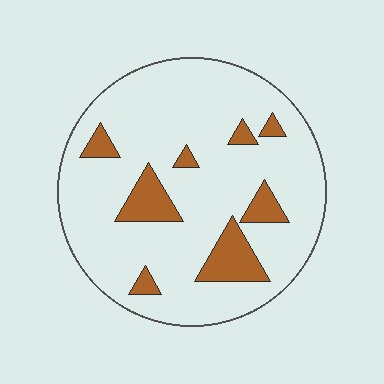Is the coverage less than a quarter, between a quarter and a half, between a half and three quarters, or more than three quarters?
Less than a quarter.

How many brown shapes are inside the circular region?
8.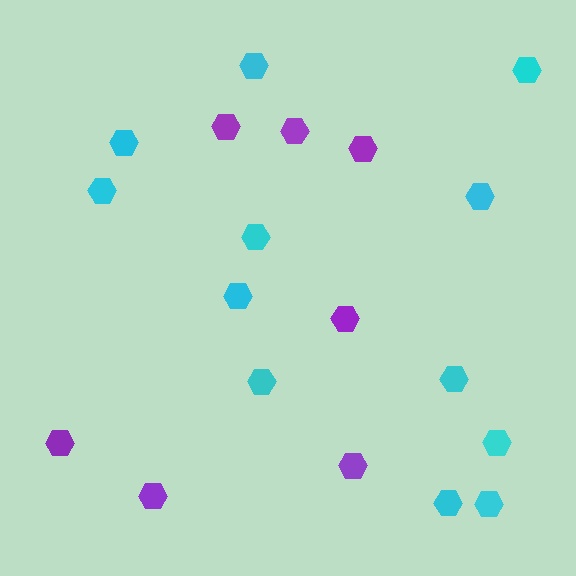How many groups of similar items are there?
There are 2 groups: one group of cyan hexagons (12) and one group of purple hexagons (7).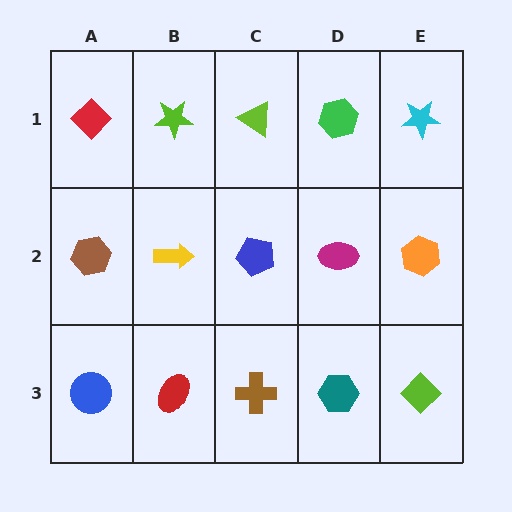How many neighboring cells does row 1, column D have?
3.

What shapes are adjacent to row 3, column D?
A magenta ellipse (row 2, column D), a brown cross (row 3, column C), a lime diamond (row 3, column E).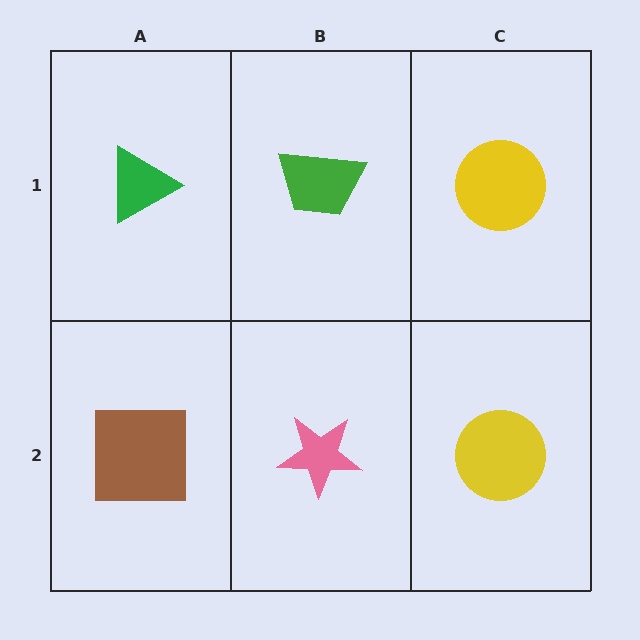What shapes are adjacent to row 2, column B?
A green trapezoid (row 1, column B), a brown square (row 2, column A), a yellow circle (row 2, column C).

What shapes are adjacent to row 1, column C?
A yellow circle (row 2, column C), a green trapezoid (row 1, column B).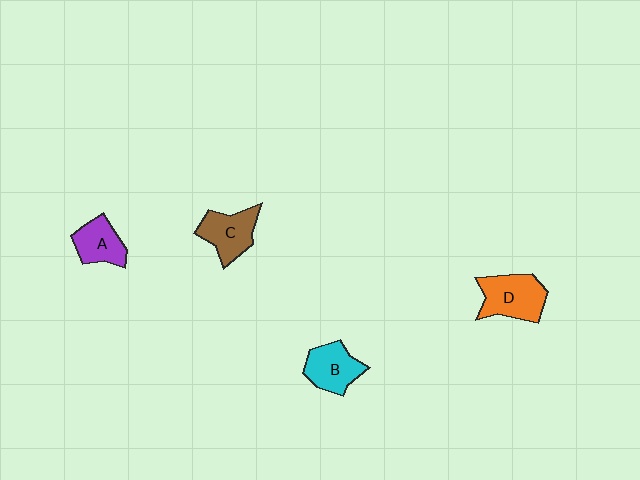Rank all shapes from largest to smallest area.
From largest to smallest: D (orange), C (brown), B (cyan), A (purple).